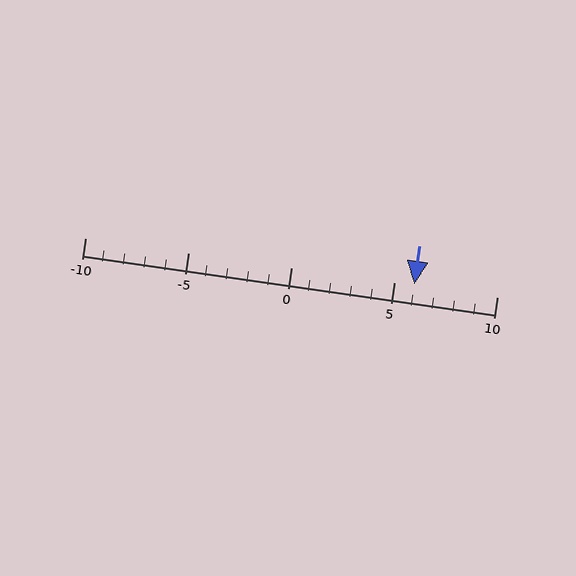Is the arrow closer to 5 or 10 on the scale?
The arrow is closer to 5.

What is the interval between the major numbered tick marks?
The major tick marks are spaced 5 units apart.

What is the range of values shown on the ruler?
The ruler shows values from -10 to 10.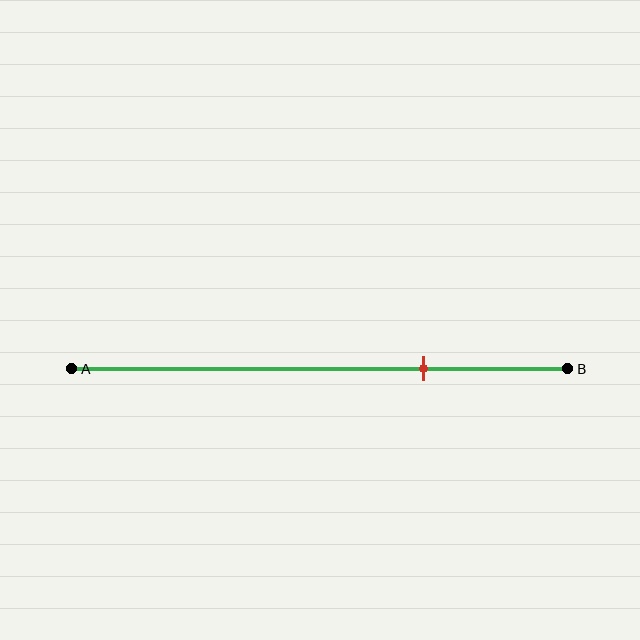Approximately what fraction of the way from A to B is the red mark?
The red mark is approximately 70% of the way from A to B.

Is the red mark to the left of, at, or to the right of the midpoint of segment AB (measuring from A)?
The red mark is to the right of the midpoint of segment AB.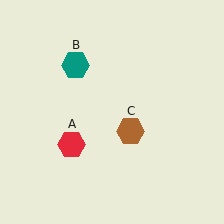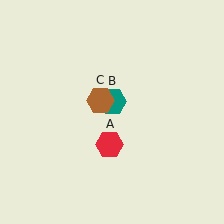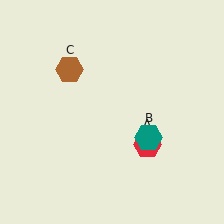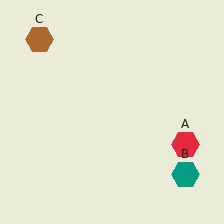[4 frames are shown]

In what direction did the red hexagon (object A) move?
The red hexagon (object A) moved right.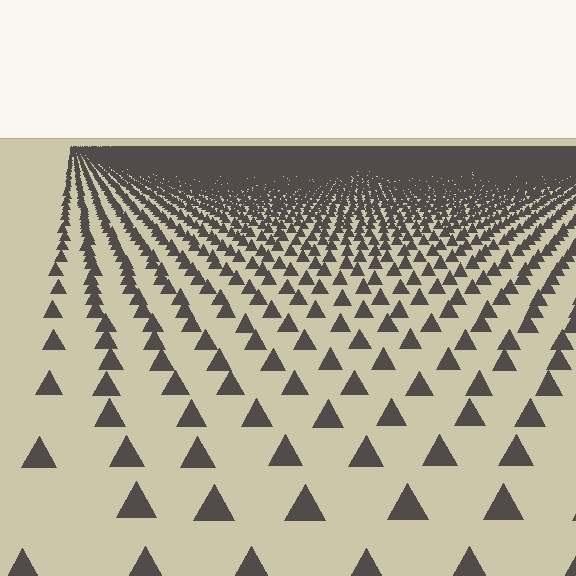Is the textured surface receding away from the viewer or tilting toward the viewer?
The surface is receding away from the viewer. Texture elements get smaller and denser toward the top.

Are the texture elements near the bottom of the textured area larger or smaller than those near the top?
Larger. Near the bottom, elements are closer to the viewer and appear at a bigger on-screen size.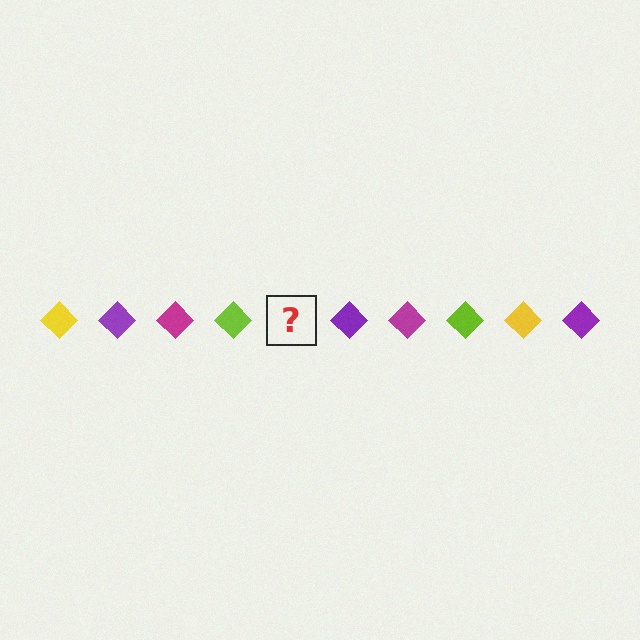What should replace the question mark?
The question mark should be replaced with a yellow diamond.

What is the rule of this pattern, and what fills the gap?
The rule is that the pattern cycles through yellow, purple, magenta, lime diamonds. The gap should be filled with a yellow diamond.